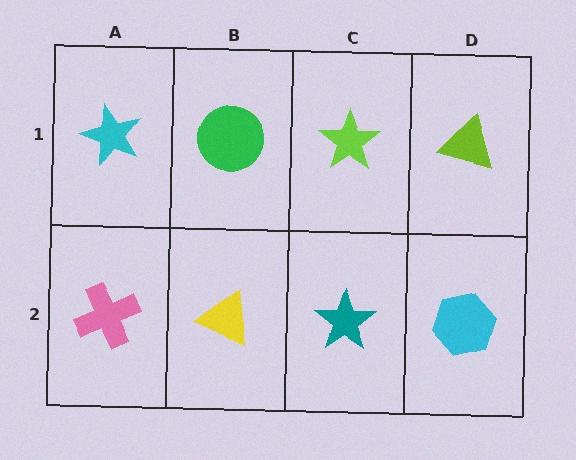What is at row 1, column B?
A green circle.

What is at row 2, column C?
A teal star.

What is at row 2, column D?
A cyan hexagon.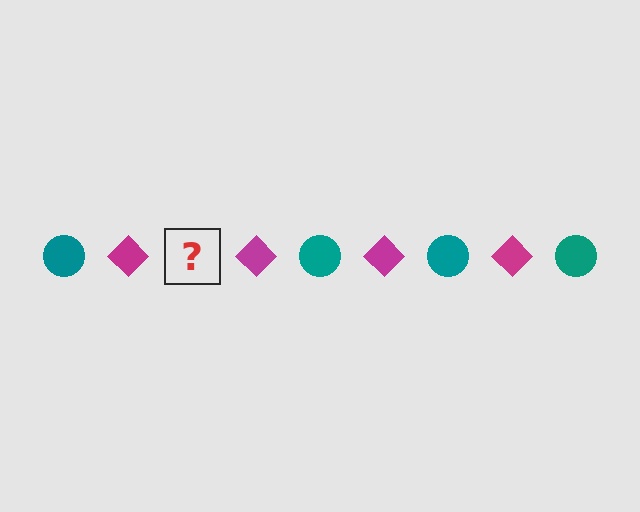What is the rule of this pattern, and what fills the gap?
The rule is that the pattern alternates between teal circle and magenta diamond. The gap should be filled with a teal circle.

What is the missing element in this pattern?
The missing element is a teal circle.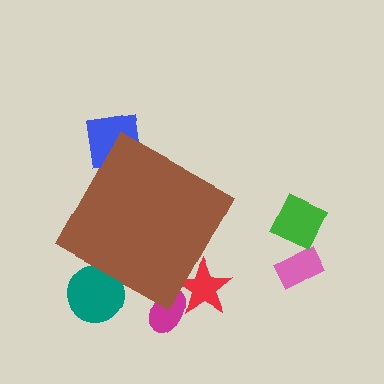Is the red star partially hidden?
Yes, the red star is partially hidden behind the brown diamond.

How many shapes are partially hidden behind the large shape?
4 shapes are partially hidden.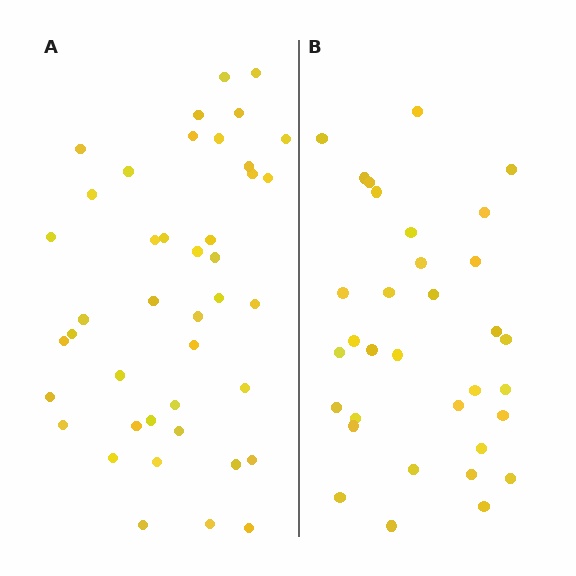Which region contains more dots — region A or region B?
Region A (the left region) has more dots.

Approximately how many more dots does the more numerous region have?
Region A has roughly 8 or so more dots than region B.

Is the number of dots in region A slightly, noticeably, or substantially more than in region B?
Region A has noticeably more, but not dramatically so. The ratio is roughly 1.3 to 1.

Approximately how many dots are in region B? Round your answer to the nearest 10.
About 30 dots. (The exact count is 33, which rounds to 30.)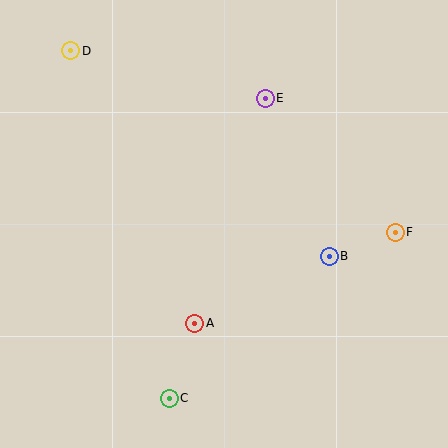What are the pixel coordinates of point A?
Point A is at (195, 323).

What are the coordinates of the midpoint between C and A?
The midpoint between C and A is at (182, 361).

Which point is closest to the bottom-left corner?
Point C is closest to the bottom-left corner.